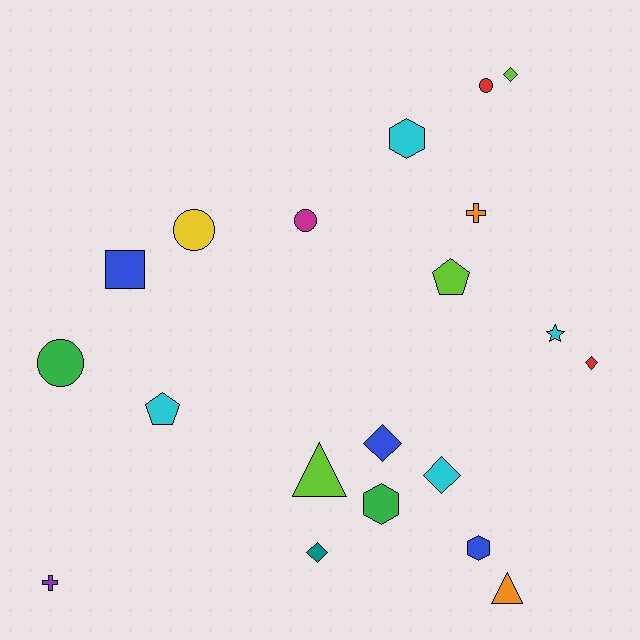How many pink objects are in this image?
There are no pink objects.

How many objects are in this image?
There are 20 objects.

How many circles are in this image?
There are 4 circles.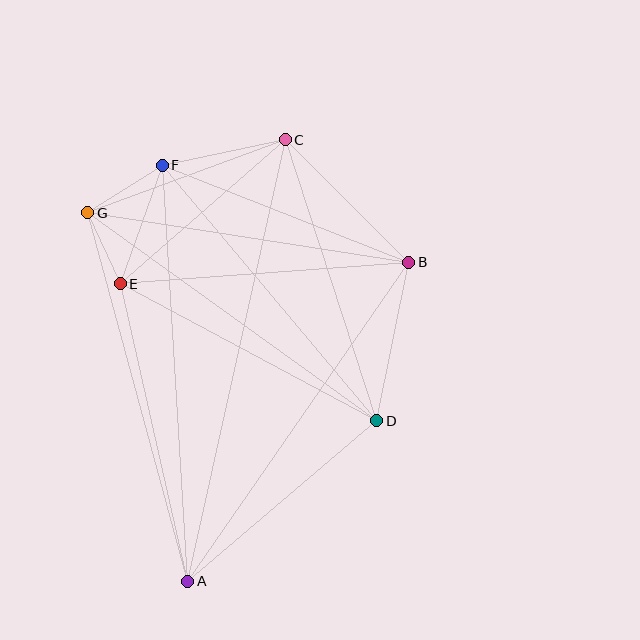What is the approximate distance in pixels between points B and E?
The distance between B and E is approximately 289 pixels.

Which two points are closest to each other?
Points E and G are closest to each other.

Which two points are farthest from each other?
Points A and C are farthest from each other.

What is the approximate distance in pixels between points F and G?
The distance between F and G is approximately 89 pixels.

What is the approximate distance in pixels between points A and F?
The distance between A and F is approximately 417 pixels.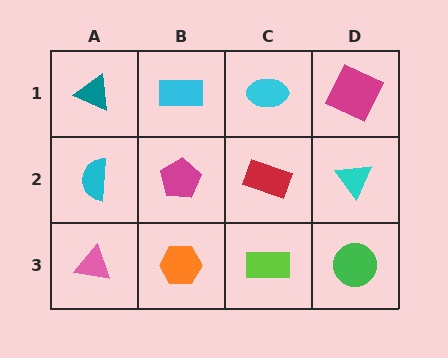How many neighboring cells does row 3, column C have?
3.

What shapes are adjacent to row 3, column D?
A cyan triangle (row 2, column D), a lime rectangle (row 3, column C).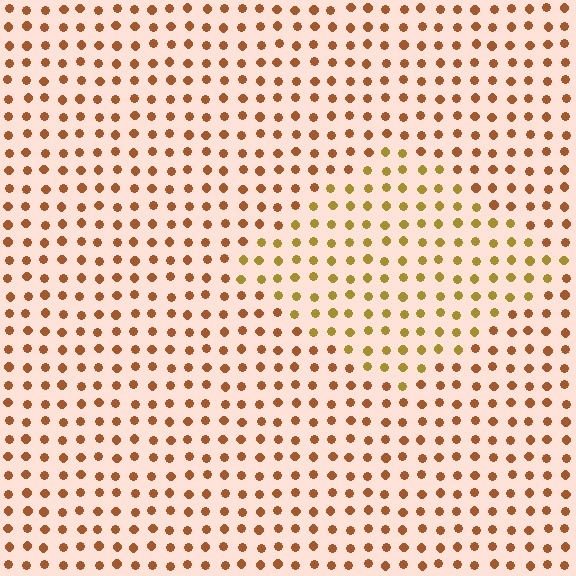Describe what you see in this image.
The image is filled with small brown elements in a uniform arrangement. A diamond-shaped region is visible where the elements are tinted to a slightly different hue, forming a subtle color boundary.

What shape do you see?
I see a diamond.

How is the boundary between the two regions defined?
The boundary is defined purely by a slight shift in hue (about 28 degrees). Spacing, size, and orientation are identical on both sides.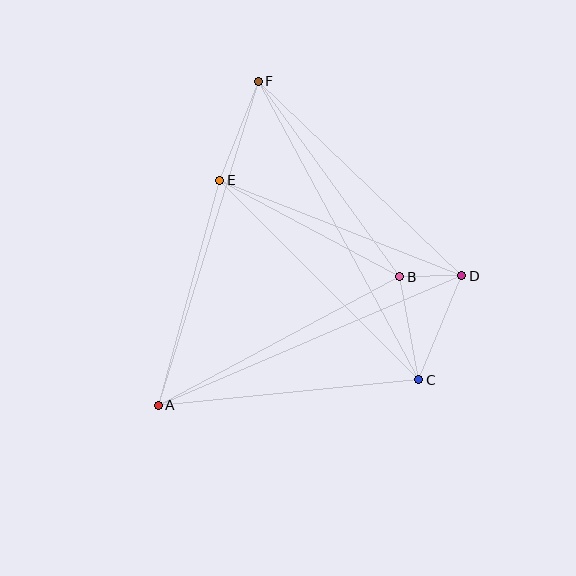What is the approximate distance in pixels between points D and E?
The distance between D and E is approximately 260 pixels.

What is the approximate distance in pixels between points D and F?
The distance between D and F is approximately 282 pixels.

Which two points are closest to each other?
Points B and D are closest to each other.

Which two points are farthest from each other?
Points C and F are farthest from each other.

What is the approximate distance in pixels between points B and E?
The distance between B and E is approximately 204 pixels.